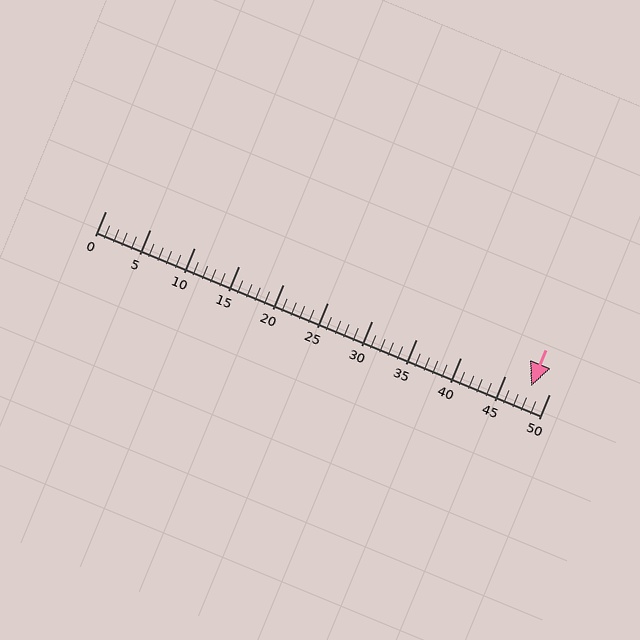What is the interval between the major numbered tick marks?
The major tick marks are spaced 5 units apart.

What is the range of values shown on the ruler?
The ruler shows values from 0 to 50.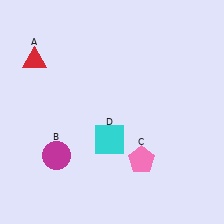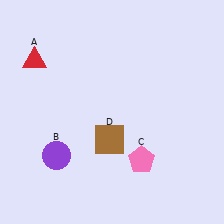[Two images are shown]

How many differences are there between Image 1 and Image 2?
There are 2 differences between the two images.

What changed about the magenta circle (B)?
In Image 1, B is magenta. In Image 2, it changed to purple.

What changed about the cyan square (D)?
In Image 1, D is cyan. In Image 2, it changed to brown.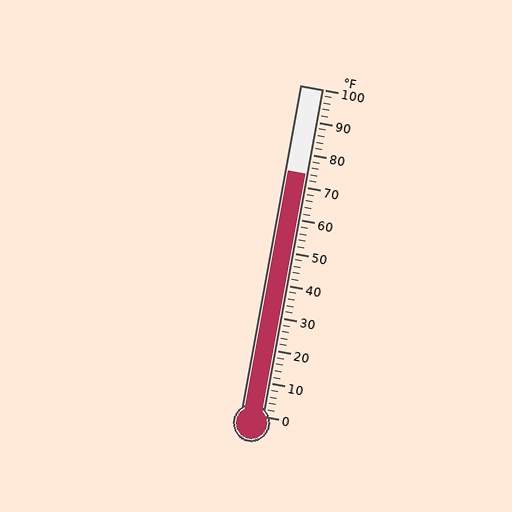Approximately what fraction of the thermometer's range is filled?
The thermometer is filled to approximately 75% of its range.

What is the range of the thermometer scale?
The thermometer scale ranges from 0°F to 100°F.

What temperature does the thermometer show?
The thermometer shows approximately 74°F.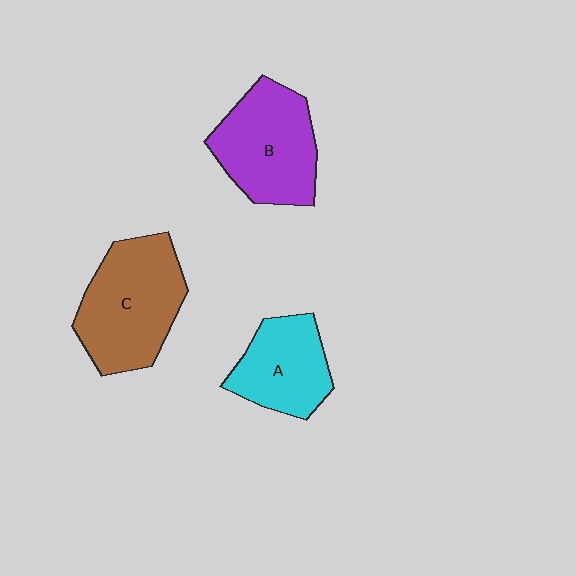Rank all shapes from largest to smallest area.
From largest to smallest: C (brown), B (purple), A (cyan).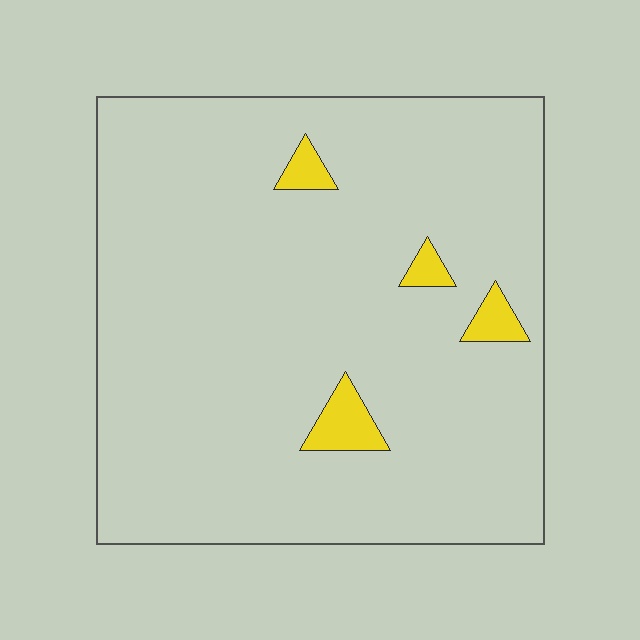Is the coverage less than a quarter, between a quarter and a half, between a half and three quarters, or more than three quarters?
Less than a quarter.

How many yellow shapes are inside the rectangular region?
4.